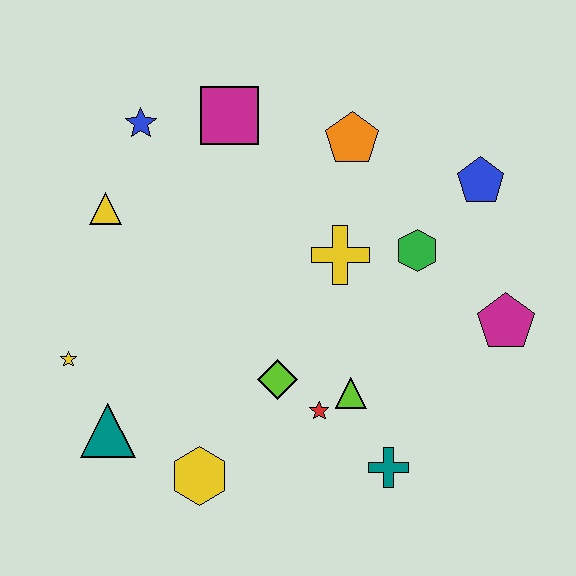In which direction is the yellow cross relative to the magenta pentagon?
The yellow cross is to the left of the magenta pentagon.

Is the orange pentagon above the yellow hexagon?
Yes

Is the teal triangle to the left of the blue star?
Yes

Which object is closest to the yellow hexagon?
The teal triangle is closest to the yellow hexagon.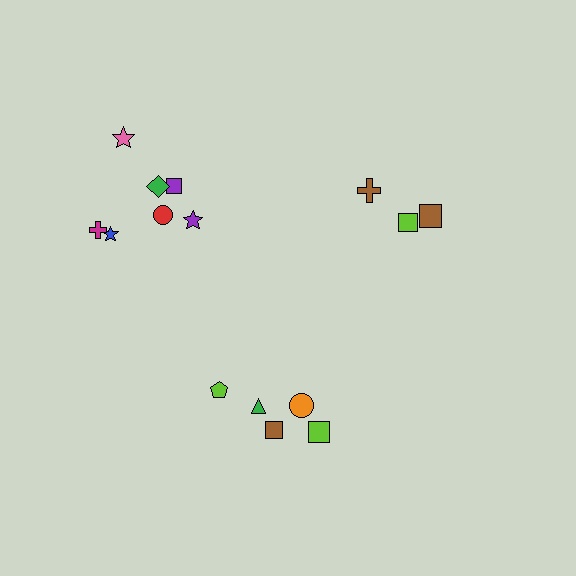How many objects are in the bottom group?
There are 5 objects.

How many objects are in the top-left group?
There are 7 objects.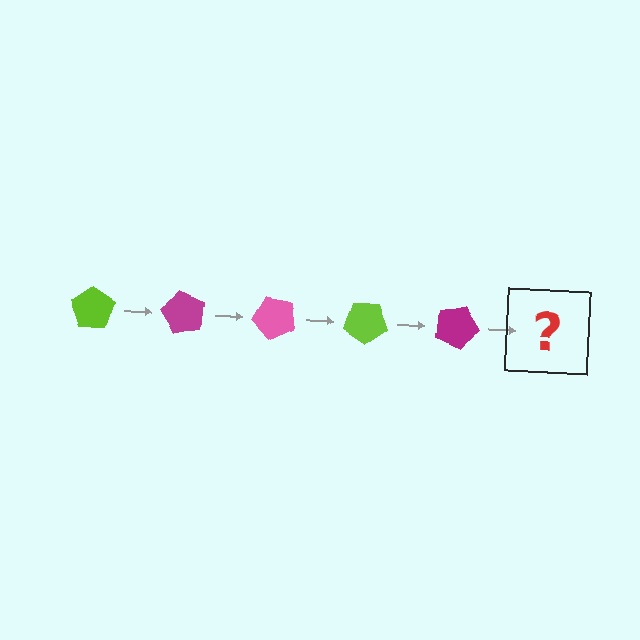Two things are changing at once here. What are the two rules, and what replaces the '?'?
The two rules are that it rotates 60 degrees each step and the color cycles through lime, magenta, and pink. The '?' should be a pink pentagon, rotated 300 degrees from the start.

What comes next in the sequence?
The next element should be a pink pentagon, rotated 300 degrees from the start.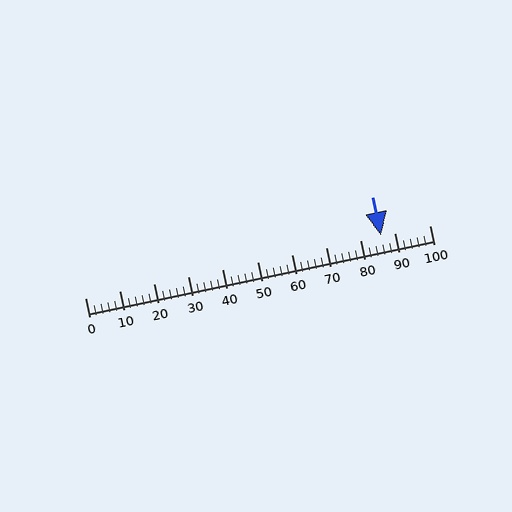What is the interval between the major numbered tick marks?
The major tick marks are spaced 10 units apart.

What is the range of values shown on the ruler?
The ruler shows values from 0 to 100.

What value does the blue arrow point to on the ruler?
The blue arrow points to approximately 86.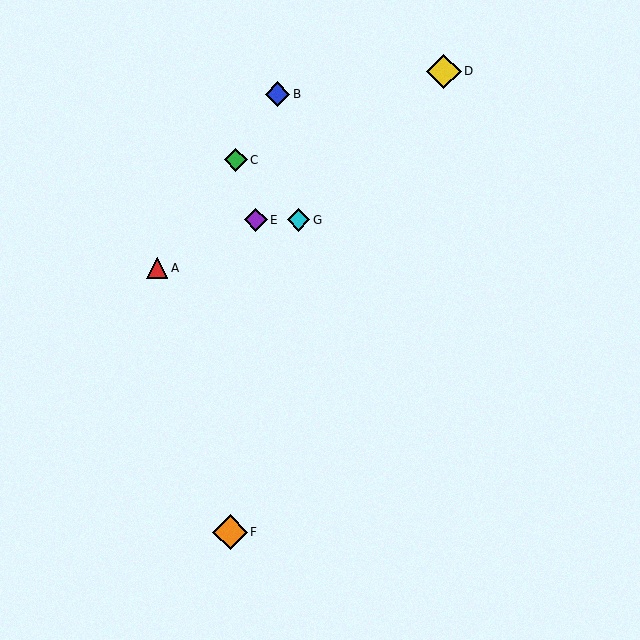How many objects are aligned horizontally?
2 objects (E, G) are aligned horizontally.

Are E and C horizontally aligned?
No, E is at y≈220 and C is at y≈160.